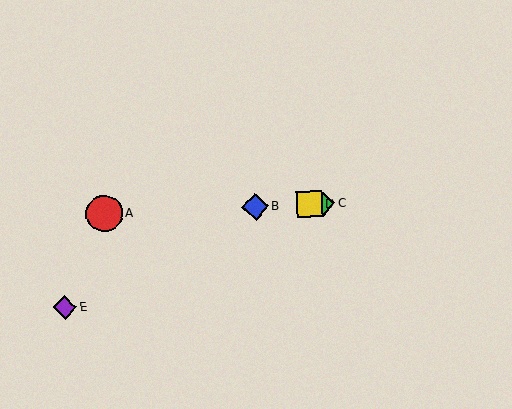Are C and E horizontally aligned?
No, C is at y≈204 and E is at y≈307.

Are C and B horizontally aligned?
Yes, both are at y≈204.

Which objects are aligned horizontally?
Objects A, B, C, D are aligned horizontally.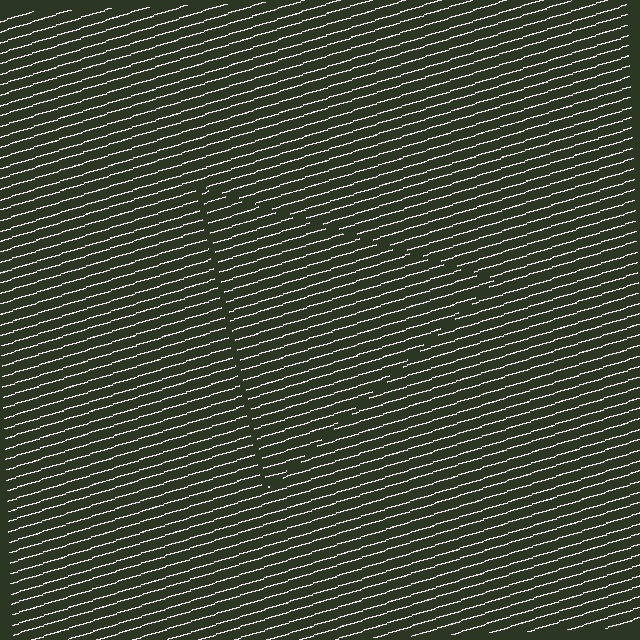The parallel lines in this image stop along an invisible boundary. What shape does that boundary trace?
An illusory triangle. The interior of the shape contains the same grating, shifted by half a period — the contour is defined by the phase discontinuity where line-ends from the inner and outer gratings abut.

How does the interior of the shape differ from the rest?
The interior of the shape contains the same grating, shifted by half a period — the contour is defined by the phase discontinuity where line-ends from the inner and outer gratings abut.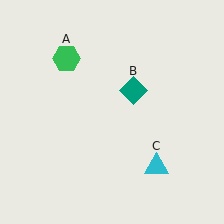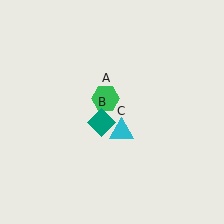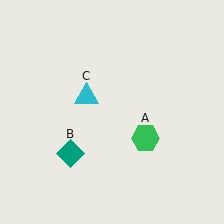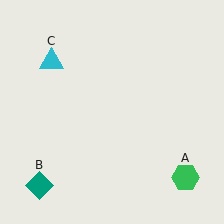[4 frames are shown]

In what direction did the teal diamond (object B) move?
The teal diamond (object B) moved down and to the left.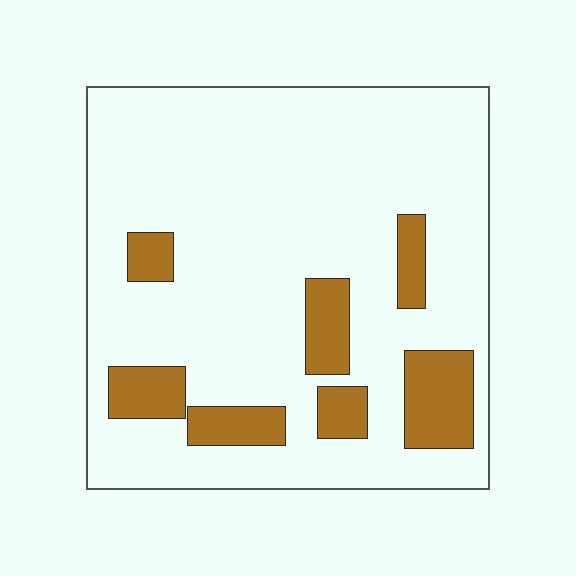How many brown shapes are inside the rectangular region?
7.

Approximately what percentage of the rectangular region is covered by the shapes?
Approximately 15%.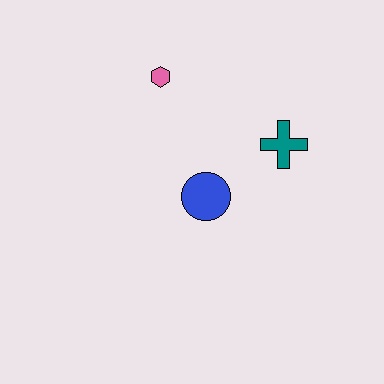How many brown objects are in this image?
There are no brown objects.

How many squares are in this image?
There are no squares.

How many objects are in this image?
There are 3 objects.